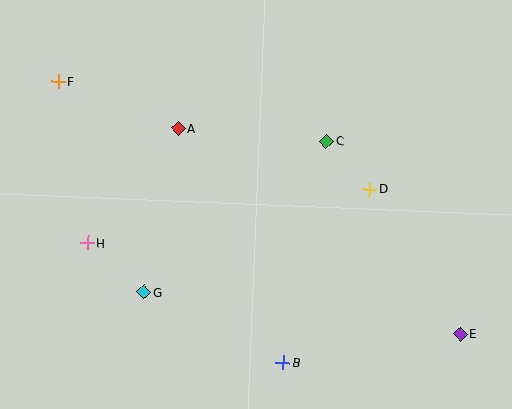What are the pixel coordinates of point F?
Point F is at (58, 81).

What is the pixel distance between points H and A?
The distance between H and A is 146 pixels.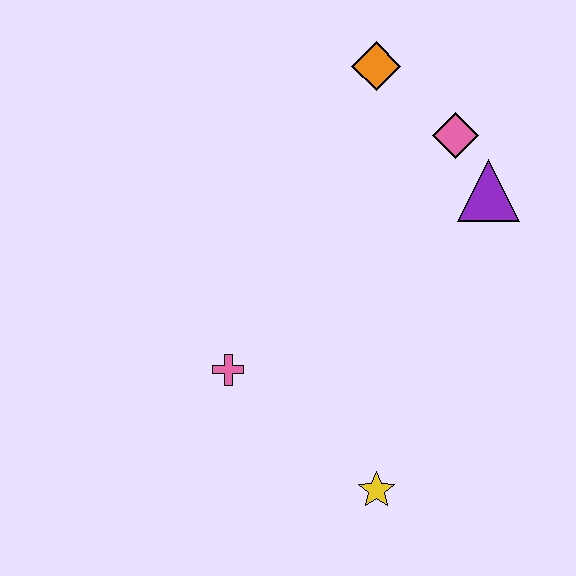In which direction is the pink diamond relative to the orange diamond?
The pink diamond is to the right of the orange diamond.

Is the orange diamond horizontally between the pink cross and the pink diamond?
Yes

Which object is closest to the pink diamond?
The purple triangle is closest to the pink diamond.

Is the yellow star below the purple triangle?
Yes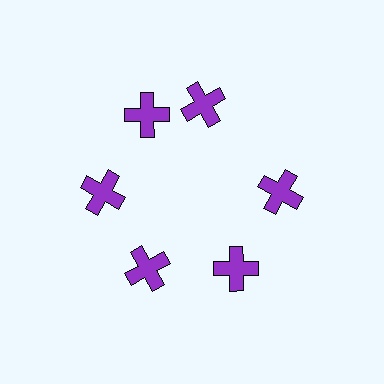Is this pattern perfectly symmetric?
No. The 6 purple crosses are arranged in a ring, but one element near the 1 o'clock position is rotated out of alignment along the ring, breaking the 6-fold rotational symmetry.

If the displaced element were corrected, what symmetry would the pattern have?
It would have 6-fold rotational symmetry — the pattern would map onto itself every 60 degrees.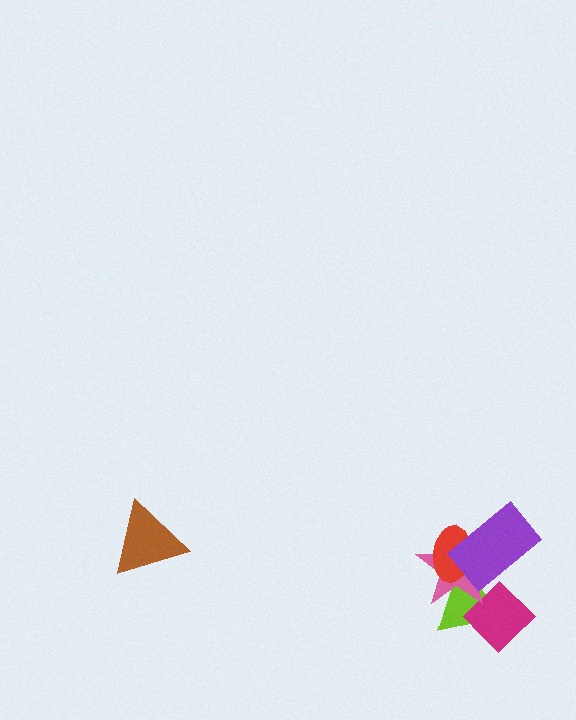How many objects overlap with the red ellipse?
3 objects overlap with the red ellipse.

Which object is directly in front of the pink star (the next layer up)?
The red ellipse is directly in front of the pink star.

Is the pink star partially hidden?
Yes, it is partially covered by another shape.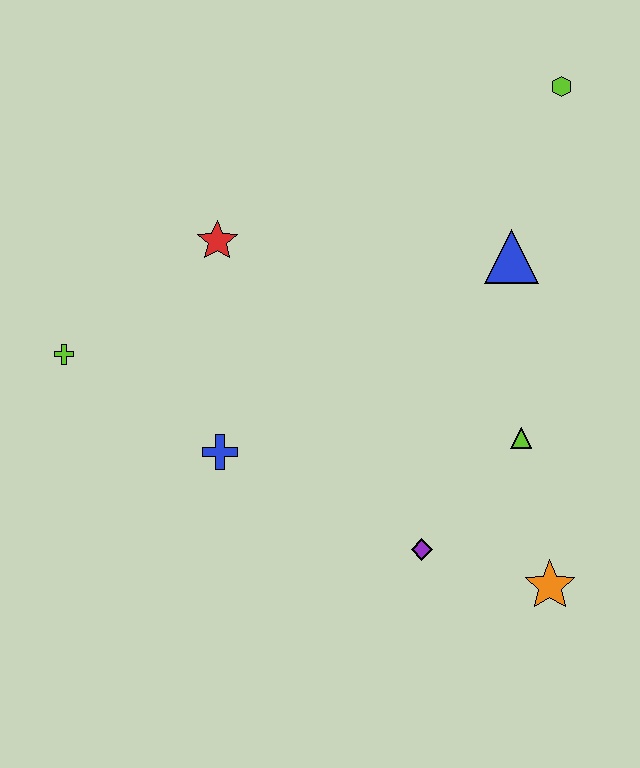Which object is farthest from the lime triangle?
The lime cross is farthest from the lime triangle.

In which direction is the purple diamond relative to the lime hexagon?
The purple diamond is below the lime hexagon.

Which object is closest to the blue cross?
The lime cross is closest to the blue cross.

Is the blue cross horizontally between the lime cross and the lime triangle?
Yes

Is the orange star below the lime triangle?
Yes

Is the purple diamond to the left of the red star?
No